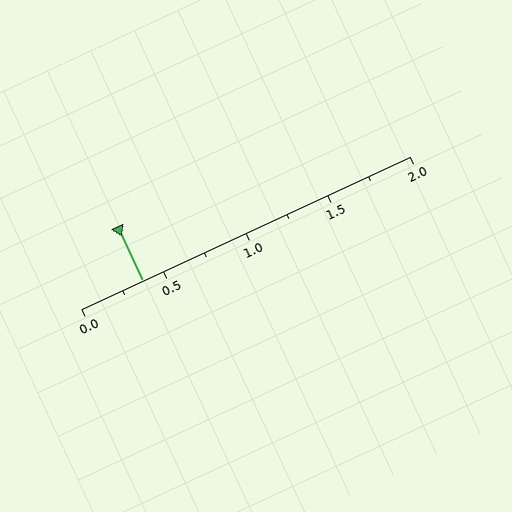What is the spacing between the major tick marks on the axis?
The major ticks are spaced 0.5 apart.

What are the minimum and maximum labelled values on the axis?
The axis runs from 0.0 to 2.0.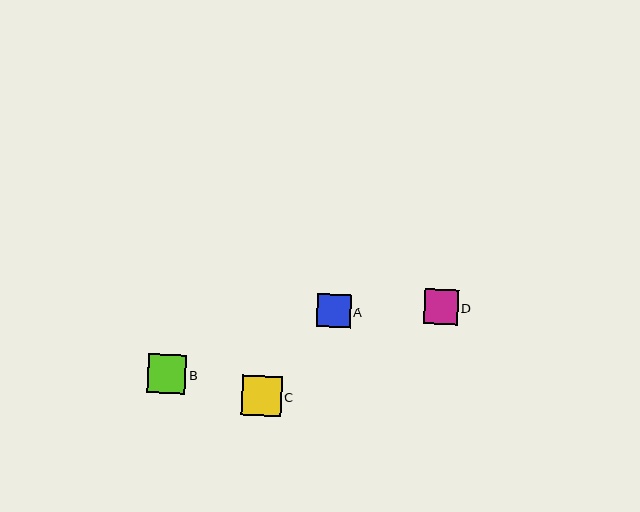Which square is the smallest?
Square A is the smallest with a size of approximately 33 pixels.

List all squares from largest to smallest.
From largest to smallest: C, B, D, A.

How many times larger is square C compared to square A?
Square C is approximately 1.2 times the size of square A.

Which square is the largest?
Square C is the largest with a size of approximately 40 pixels.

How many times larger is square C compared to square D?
Square C is approximately 1.2 times the size of square D.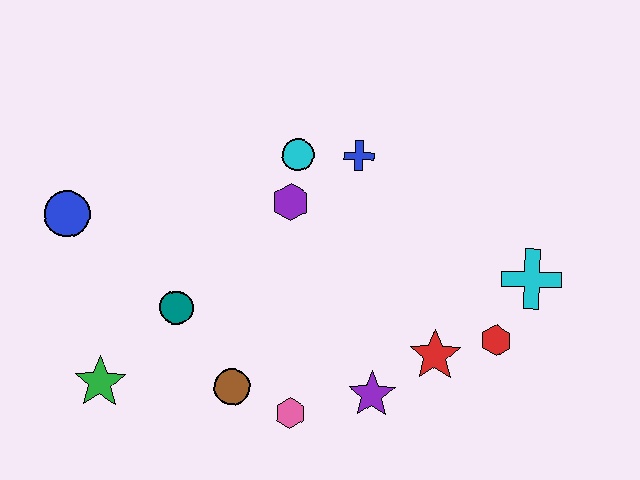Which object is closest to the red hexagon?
The red star is closest to the red hexagon.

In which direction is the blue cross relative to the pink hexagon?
The blue cross is above the pink hexagon.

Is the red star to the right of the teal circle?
Yes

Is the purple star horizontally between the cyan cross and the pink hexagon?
Yes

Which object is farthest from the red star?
The blue circle is farthest from the red star.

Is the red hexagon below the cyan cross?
Yes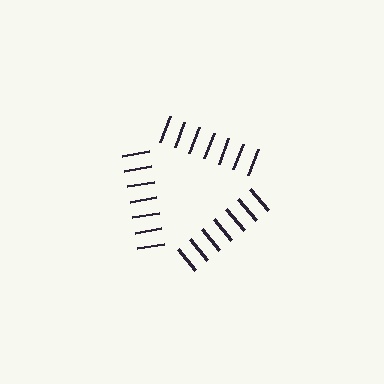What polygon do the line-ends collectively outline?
An illusory triangle — the line segments terminate on its edges but no continuous stroke is drawn.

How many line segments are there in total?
21 — 7 along each of the 3 edges.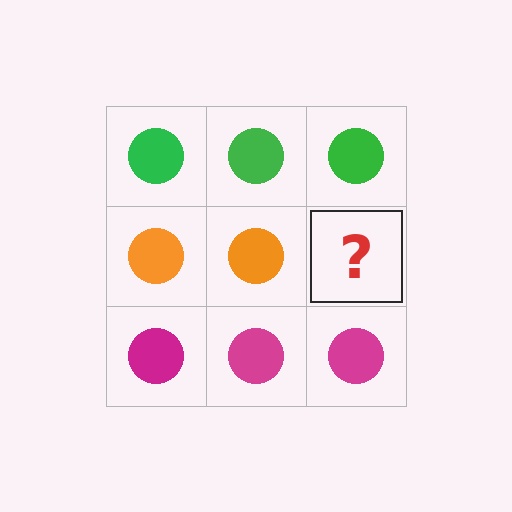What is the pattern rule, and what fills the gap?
The rule is that each row has a consistent color. The gap should be filled with an orange circle.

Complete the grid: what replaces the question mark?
The question mark should be replaced with an orange circle.